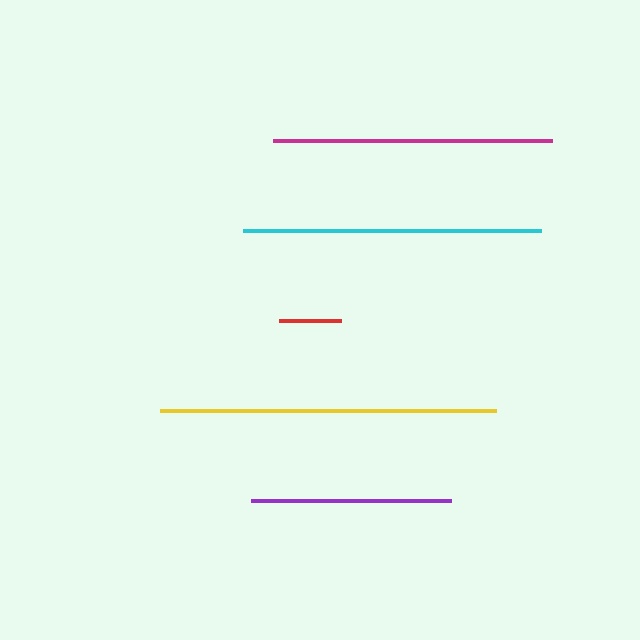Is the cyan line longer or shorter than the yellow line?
The yellow line is longer than the cyan line.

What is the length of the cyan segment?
The cyan segment is approximately 297 pixels long.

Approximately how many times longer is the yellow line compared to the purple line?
The yellow line is approximately 1.7 times the length of the purple line.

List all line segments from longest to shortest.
From longest to shortest: yellow, cyan, magenta, purple, red.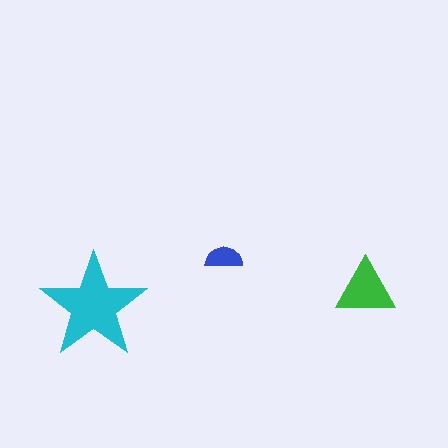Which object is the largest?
The cyan star.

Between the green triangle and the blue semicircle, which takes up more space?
The green triangle.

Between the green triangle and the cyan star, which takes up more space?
The cyan star.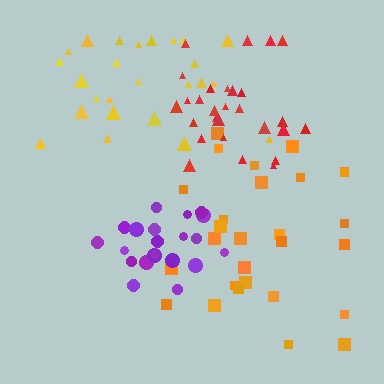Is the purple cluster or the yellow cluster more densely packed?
Purple.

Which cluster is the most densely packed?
Purple.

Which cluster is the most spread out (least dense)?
Orange.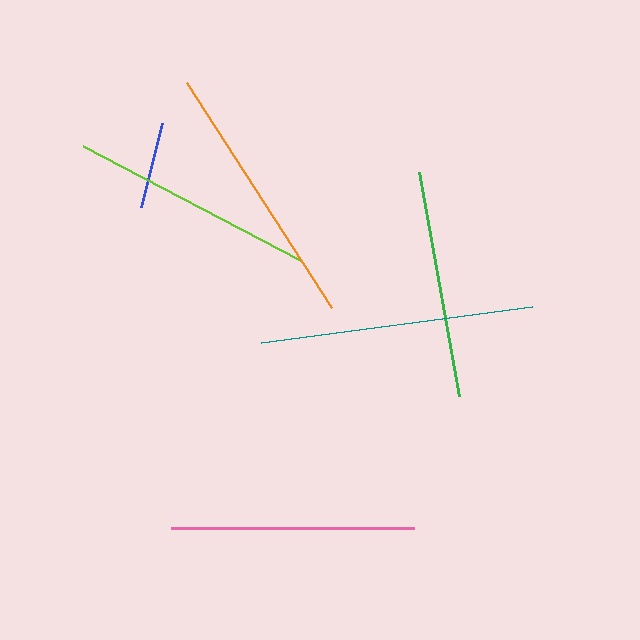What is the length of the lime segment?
The lime segment is approximately 245 pixels long.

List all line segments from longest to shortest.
From longest to shortest: teal, orange, lime, pink, green, blue.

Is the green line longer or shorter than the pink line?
The pink line is longer than the green line.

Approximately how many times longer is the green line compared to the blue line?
The green line is approximately 2.6 times the length of the blue line.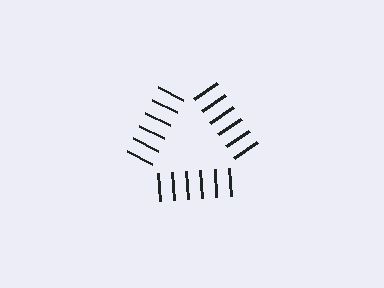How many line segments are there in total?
18 — 6 along each of the 3 edges.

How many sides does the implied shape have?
3 sides — the line-ends trace a triangle.